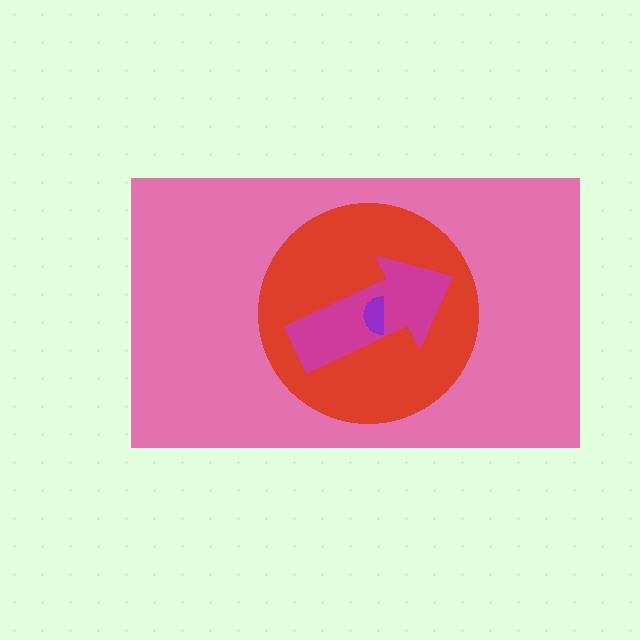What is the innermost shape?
The purple semicircle.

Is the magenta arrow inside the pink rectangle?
Yes.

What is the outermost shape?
The pink rectangle.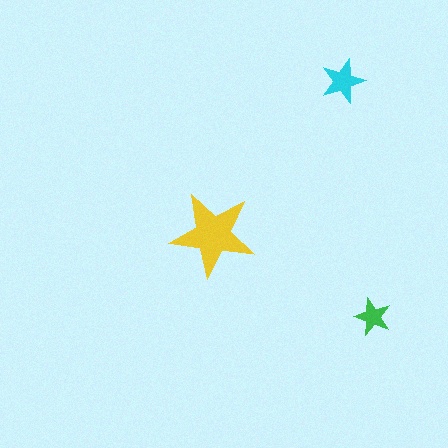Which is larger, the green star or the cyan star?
The cyan one.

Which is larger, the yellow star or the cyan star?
The yellow one.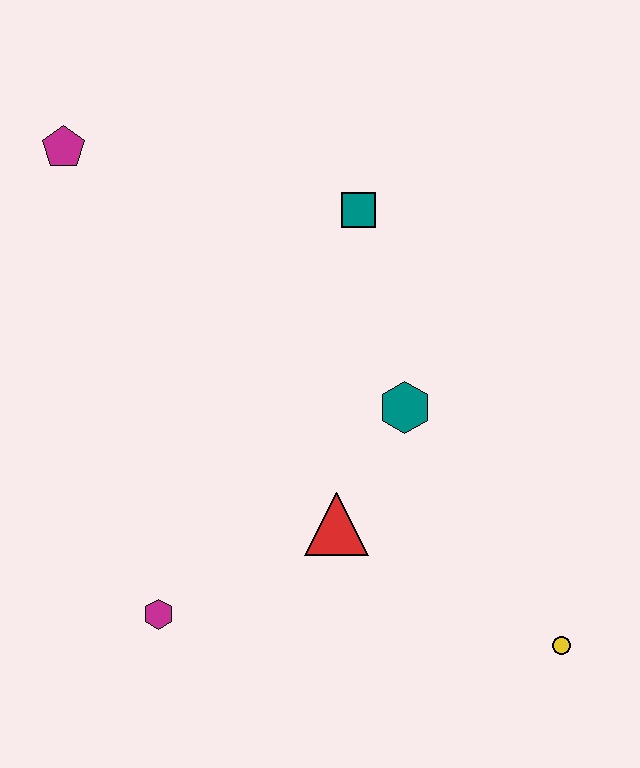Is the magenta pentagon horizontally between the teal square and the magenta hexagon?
No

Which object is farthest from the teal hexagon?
The magenta pentagon is farthest from the teal hexagon.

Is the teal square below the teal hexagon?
No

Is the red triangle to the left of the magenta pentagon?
No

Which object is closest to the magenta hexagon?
The red triangle is closest to the magenta hexagon.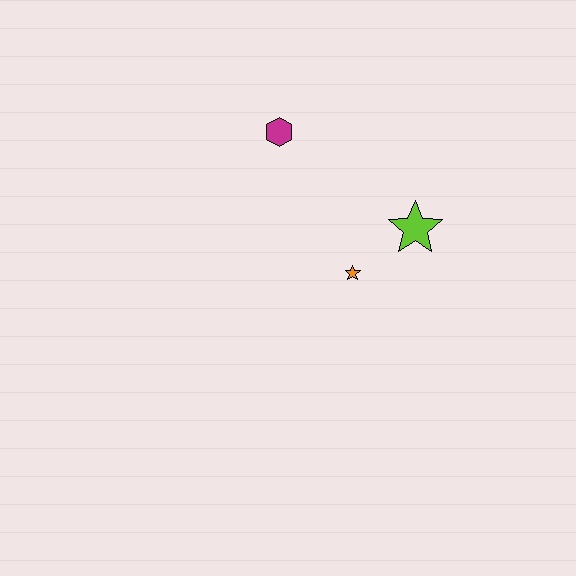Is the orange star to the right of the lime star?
No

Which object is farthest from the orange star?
The magenta hexagon is farthest from the orange star.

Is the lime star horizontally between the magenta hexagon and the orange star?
No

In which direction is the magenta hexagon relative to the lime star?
The magenta hexagon is to the left of the lime star.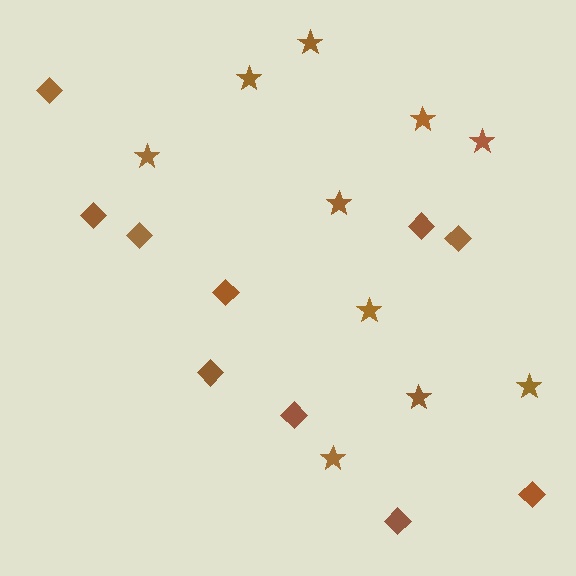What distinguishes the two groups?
There are 2 groups: one group of diamonds (10) and one group of stars (10).